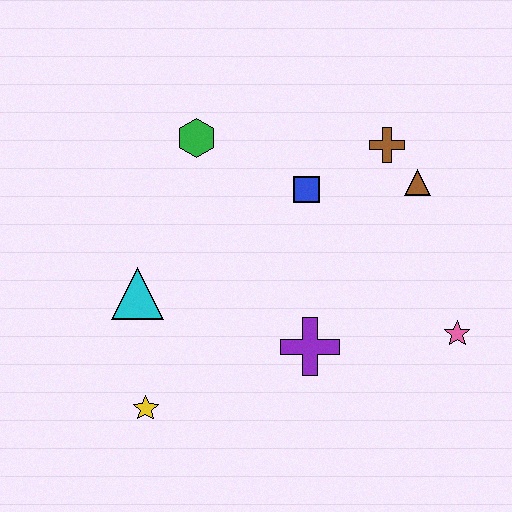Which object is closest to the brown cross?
The brown triangle is closest to the brown cross.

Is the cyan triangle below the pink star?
No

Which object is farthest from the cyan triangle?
The pink star is farthest from the cyan triangle.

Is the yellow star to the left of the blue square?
Yes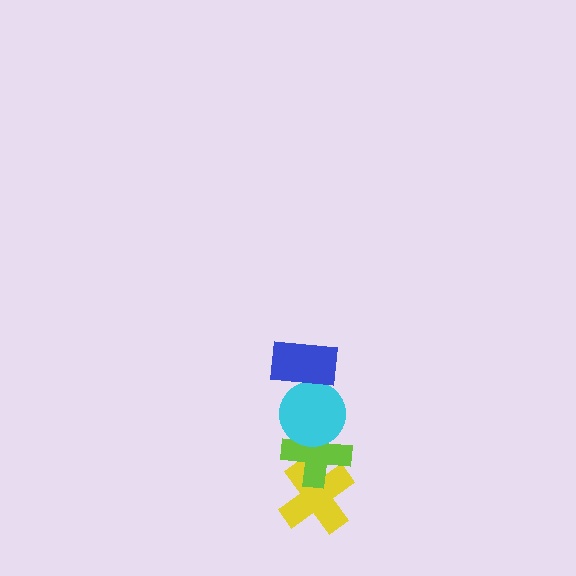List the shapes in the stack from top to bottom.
From top to bottom: the blue rectangle, the cyan circle, the lime cross, the yellow cross.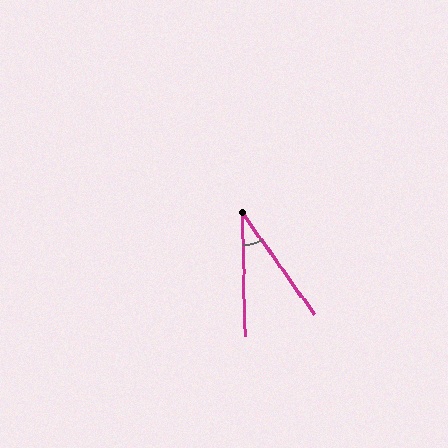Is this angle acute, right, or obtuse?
It is acute.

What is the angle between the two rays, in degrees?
Approximately 34 degrees.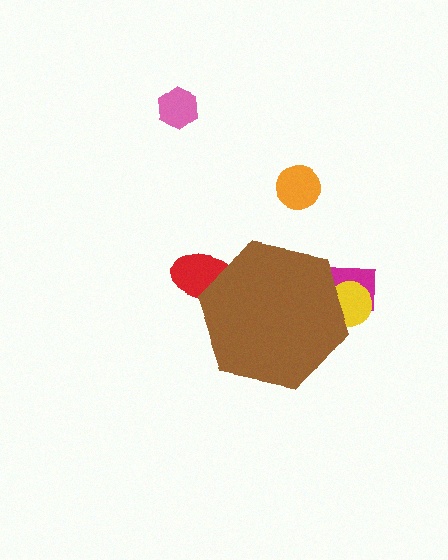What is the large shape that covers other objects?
A brown hexagon.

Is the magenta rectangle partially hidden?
Yes, the magenta rectangle is partially hidden behind the brown hexagon.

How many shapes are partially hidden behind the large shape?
3 shapes are partially hidden.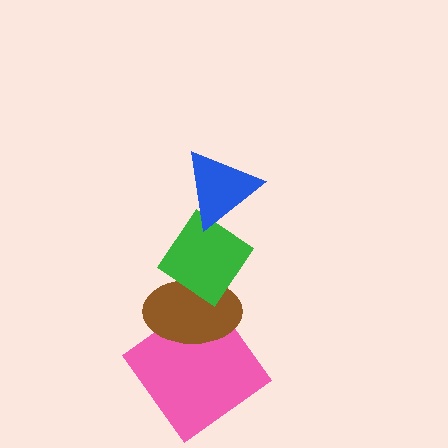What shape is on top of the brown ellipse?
The green diamond is on top of the brown ellipse.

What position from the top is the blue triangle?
The blue triangle is 1st from the top.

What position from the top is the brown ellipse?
The brown ellipse is 3rd from the top.